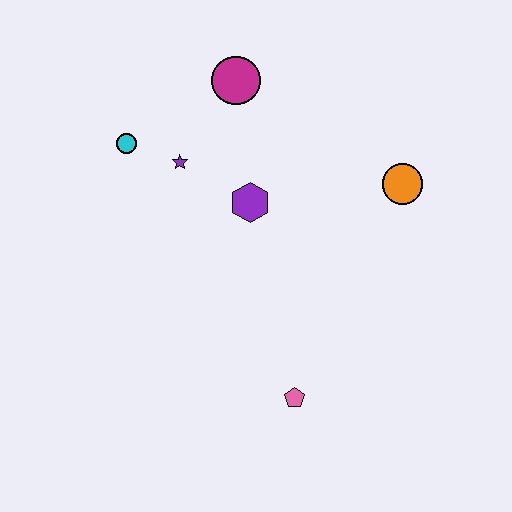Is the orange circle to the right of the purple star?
Yes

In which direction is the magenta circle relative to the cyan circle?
The magenta circle is to the right of the cyan circle.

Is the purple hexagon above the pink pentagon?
Yes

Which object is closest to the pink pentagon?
The purple hexagon is closest to the pink pentagon.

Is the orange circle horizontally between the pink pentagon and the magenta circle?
No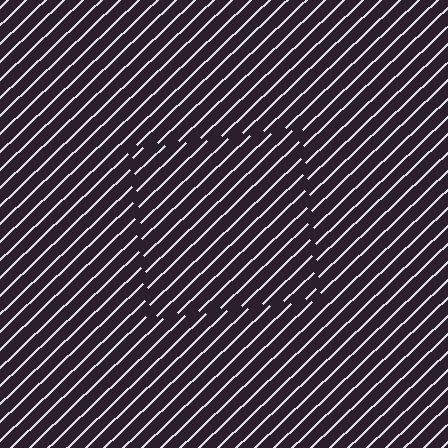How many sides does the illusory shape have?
4 sides — the line-ends trace a square.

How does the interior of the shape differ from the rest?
The interior of the shape contains the same grating, shifted by half a period — the contour is defined by the phase discontinuity where line-ends from the inner and outer gratings abut.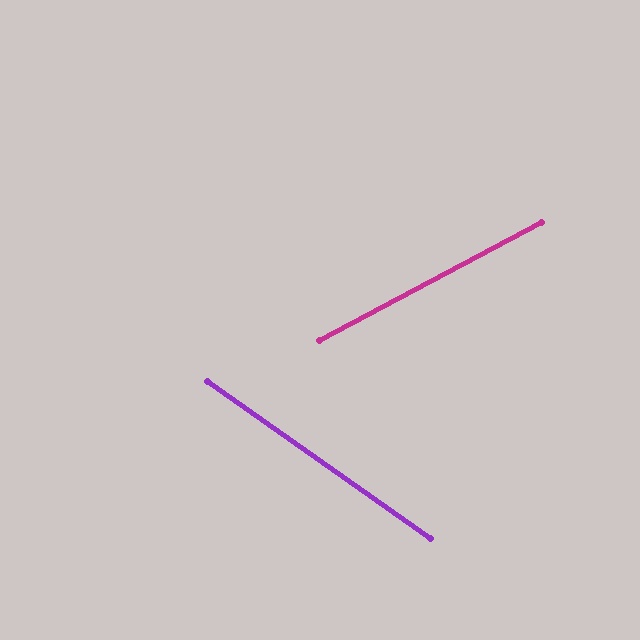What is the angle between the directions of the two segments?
Approximately 63 degrees.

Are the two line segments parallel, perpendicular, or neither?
Neither parallel nor perpendicular — they differ by about 63°.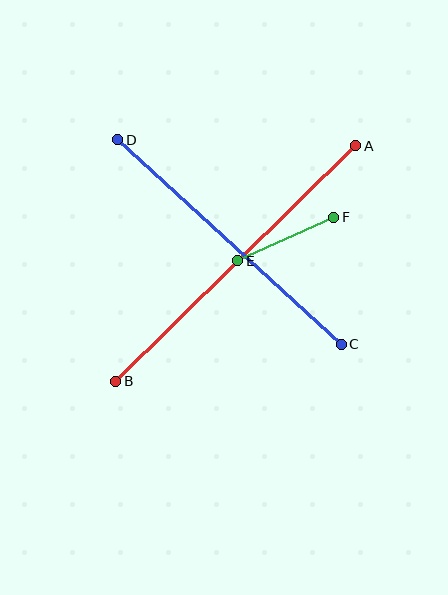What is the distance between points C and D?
The distance is approximately 303 pixels.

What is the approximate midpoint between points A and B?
The midpoint is at approximately (236, 264) pixels.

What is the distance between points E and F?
The distance is approximately 106 pixels.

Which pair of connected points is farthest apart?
Points A and B are farthest apart.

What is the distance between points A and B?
The distance is approximately 336 pixels.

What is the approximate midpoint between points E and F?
The midpoint is at approximately (286, 239) pixels.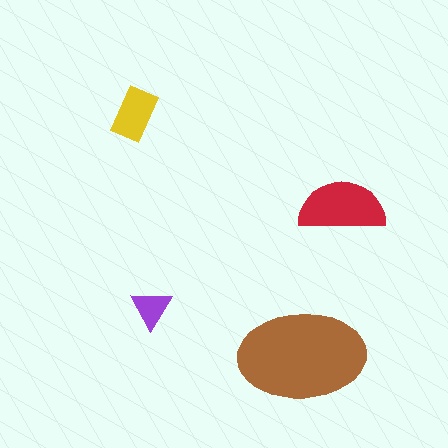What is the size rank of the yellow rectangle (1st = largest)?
3rd.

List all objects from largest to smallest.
The brown ellipse, the red semicircle, the yellow rectangle, the purple triangle.